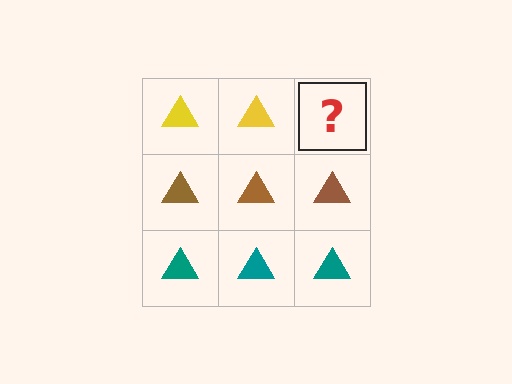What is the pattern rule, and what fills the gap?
The rule is that each row has a consistent color. The gap should be filled with a yellow triangle.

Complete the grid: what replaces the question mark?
The question mark should be replaced with a yellow triangle.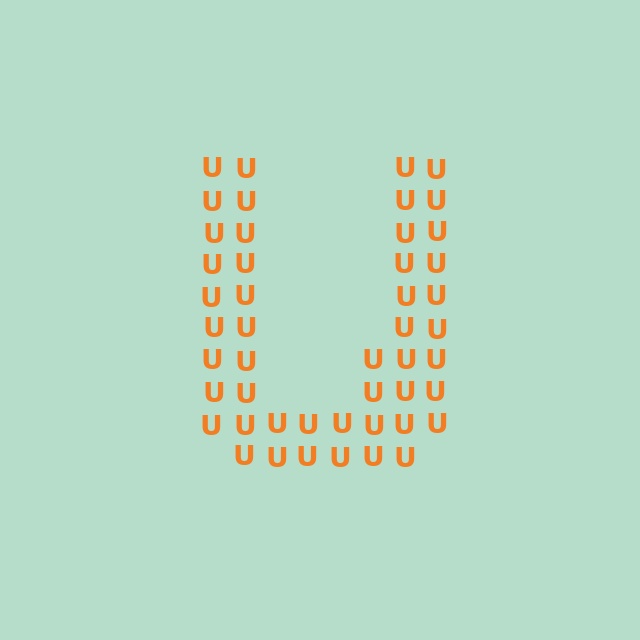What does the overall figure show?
The overall figure shows the letter U.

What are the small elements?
The small elements are letter U's.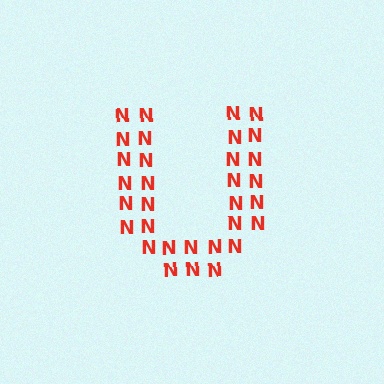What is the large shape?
The large shape is the letter U.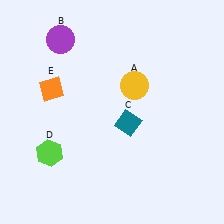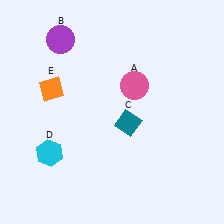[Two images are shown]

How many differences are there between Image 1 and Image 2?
There are 2 differences between the two images.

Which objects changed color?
A changed from yellow to pink. D changed from lime to cyan.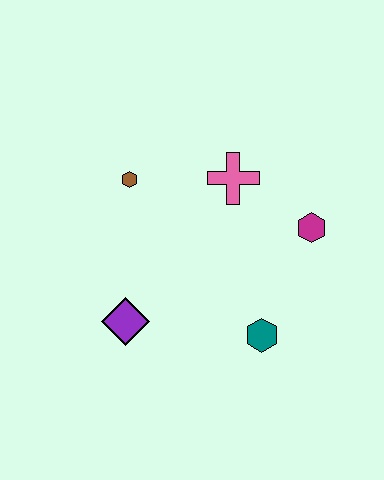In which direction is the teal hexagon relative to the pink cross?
The teal hexagon is below the pink cross.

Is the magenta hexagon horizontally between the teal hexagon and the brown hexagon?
No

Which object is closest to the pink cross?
The magenta hexagon is closest to the pink cross.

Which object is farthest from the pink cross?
The purple diamond is farthest from the pink cross.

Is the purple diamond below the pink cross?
Yes